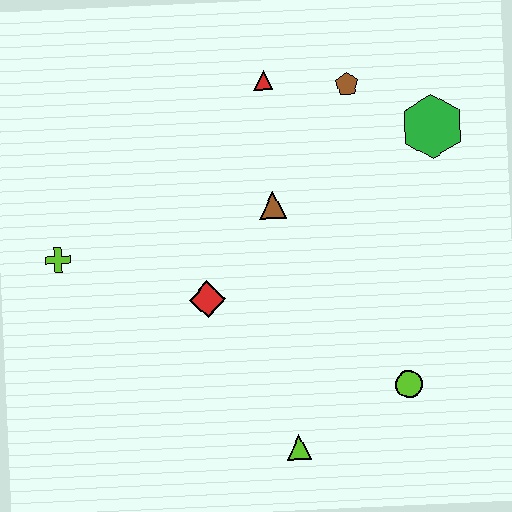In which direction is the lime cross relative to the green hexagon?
The lime cross is to the left of the green hexagon.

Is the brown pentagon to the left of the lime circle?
Yes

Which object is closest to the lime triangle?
The lime circle is closest to the lime triangle.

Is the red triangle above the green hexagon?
Yes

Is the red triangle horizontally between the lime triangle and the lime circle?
No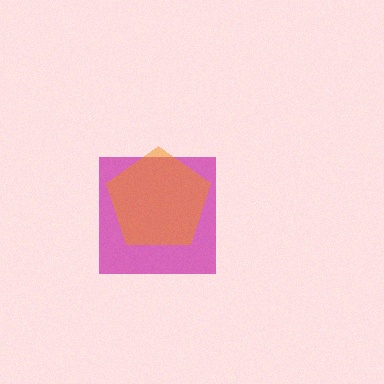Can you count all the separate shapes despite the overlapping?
Yes, there are 2 separate shapes.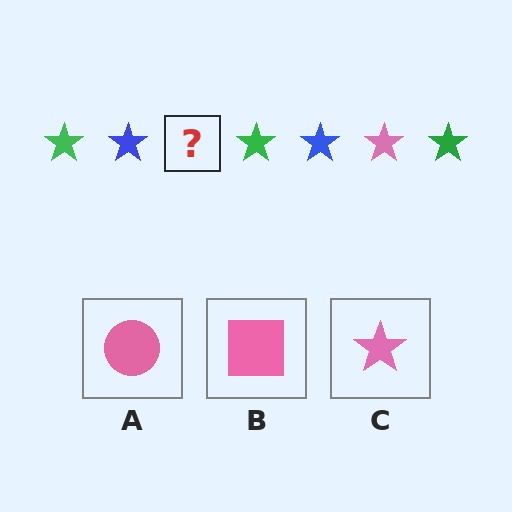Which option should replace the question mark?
Option C.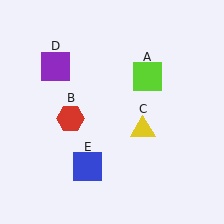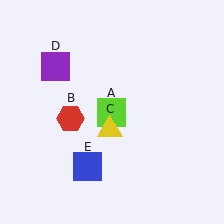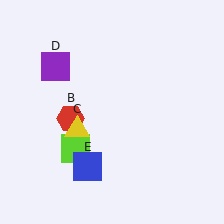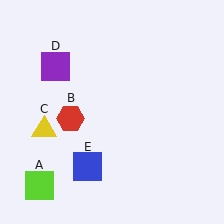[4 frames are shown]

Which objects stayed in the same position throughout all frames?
Red hexagon (object B) and purple square (object D) and blue square (object E) remained stationary.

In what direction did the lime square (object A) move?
The lime square (object A) moved down and to the left.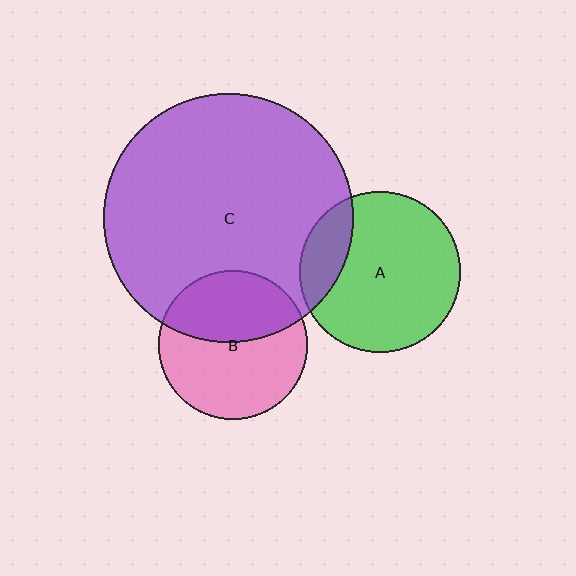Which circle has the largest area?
Circle C (purple).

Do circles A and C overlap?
Yes.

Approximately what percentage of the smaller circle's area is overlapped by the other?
Approximately 20%.